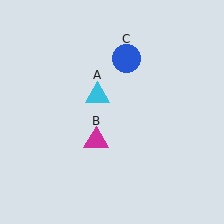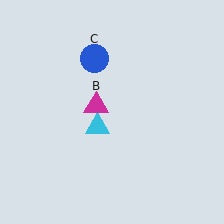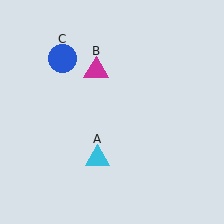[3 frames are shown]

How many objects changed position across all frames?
3 objects changed position: cyan triangle (object A), magenta triangle (object B), blue circle (object C).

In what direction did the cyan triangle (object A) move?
The cyan triangle (object A) moved down.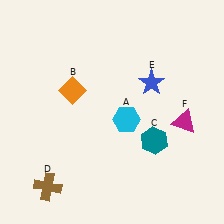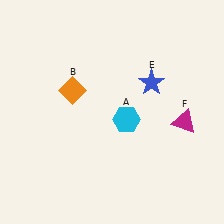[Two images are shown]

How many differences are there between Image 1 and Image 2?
There are 2 differences between the two images.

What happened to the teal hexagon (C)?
The teal hexagon (C) was removed in Image 2. It was in the bottom-right area of Image 1.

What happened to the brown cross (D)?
The brown cross (D) was removed in Image 2. It was in the bottom-left area of Image 1.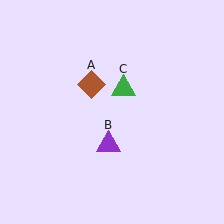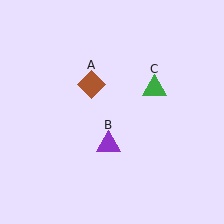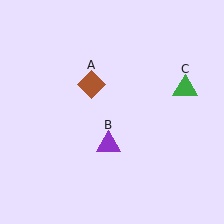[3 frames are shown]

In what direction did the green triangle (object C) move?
The green triangle (object C) moved right.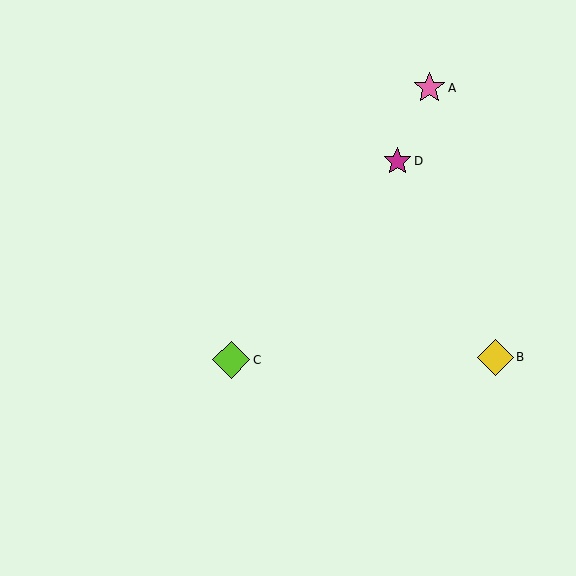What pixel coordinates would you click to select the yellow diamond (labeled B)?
Click at (495, 357) to select the yellow diamond B.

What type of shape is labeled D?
Shape D is a magenta star.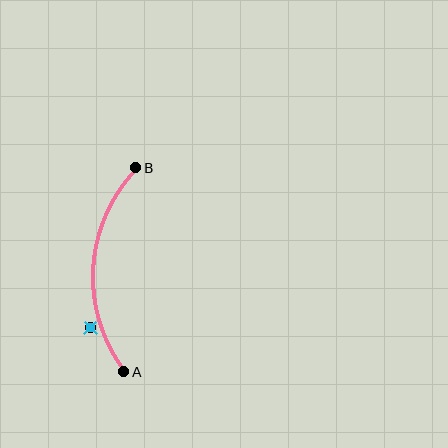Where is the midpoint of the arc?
The arc midpoint is the point on the curve farthest from the straight line joining A and B. It sits to the left of that line.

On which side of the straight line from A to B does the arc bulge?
The arc bulges to the left of the straight line connecting A and B.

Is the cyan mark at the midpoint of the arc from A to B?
No — the cyan mark does not lie on the arc at all. It sits slightly outside the curve.